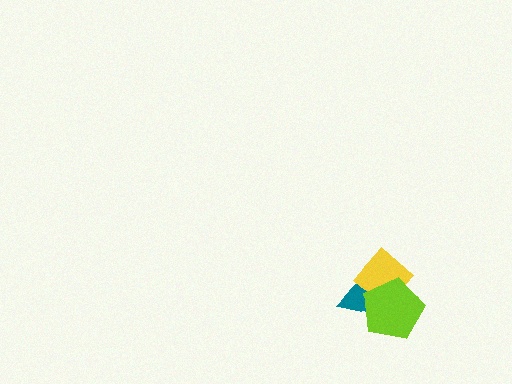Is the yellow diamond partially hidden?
Yes, it is partially covered by another shape.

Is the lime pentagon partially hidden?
No, no other shape covers it.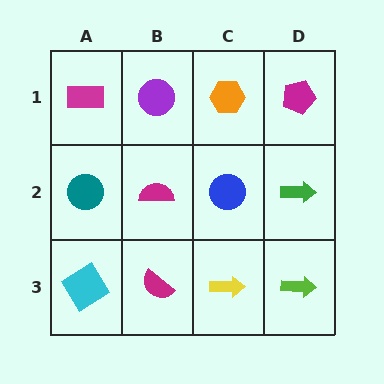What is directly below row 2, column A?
A cyan diamond.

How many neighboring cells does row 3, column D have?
2.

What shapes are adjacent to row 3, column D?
A green arrow (row 2, column D), a yellow arrow (row 3, column C).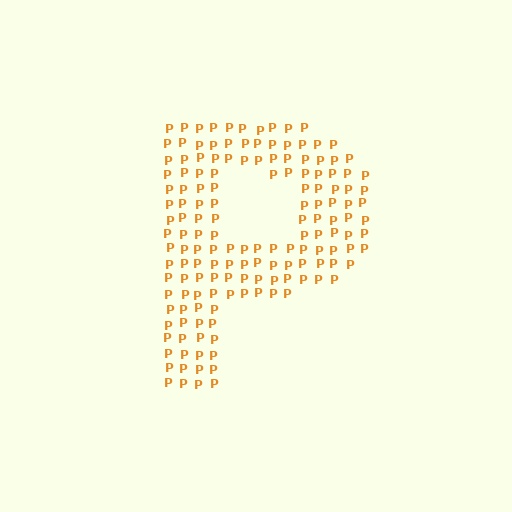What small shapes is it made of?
It is made of small letter P's.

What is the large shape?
The large shape is the letter P.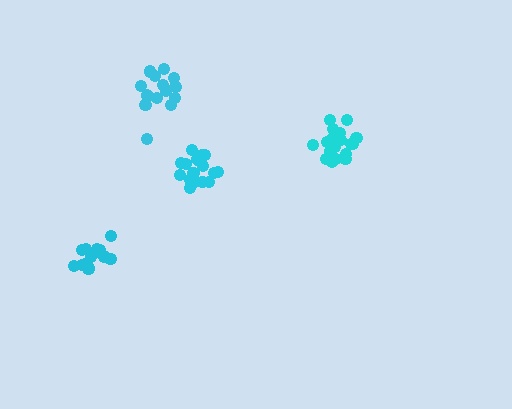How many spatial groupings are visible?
There are 4 spatial groupings.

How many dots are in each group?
Group 1: 18 dots, Group 2: 15 dots, Group 3: 19 dots, Group 4: 15 dots (67 total).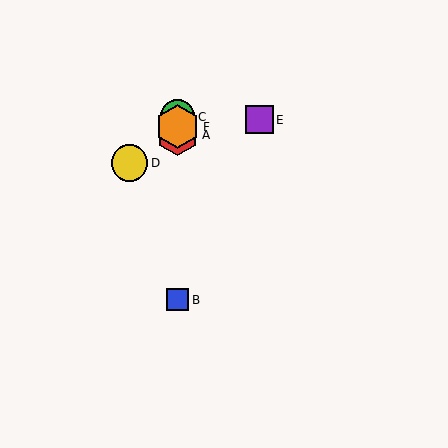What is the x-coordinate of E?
Object E is at x≈259.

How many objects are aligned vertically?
4 objects (A, B, C, F) are aligned vertically.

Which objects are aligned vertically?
Objects A, B, C, F are aligned vertically.